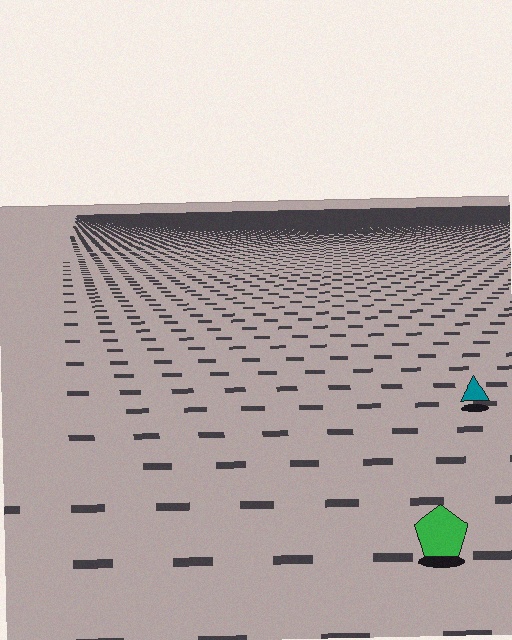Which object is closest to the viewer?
The green pentagon is closest. The texture marks near it are larger and more spread out.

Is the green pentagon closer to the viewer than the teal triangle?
Yes. The green pentagon is closer — you can tell from the texture gradient: the ground texture is coarser near it.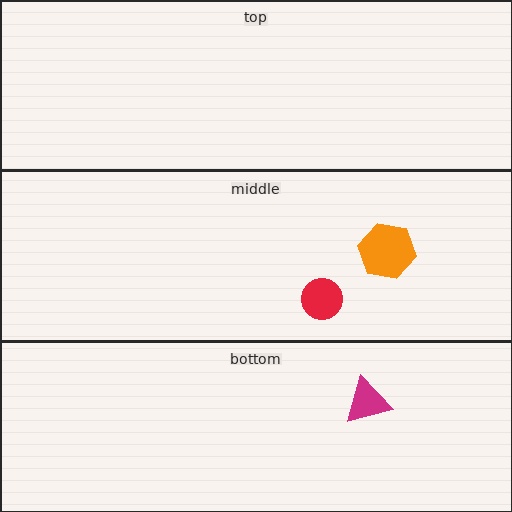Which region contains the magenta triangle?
The bottom region.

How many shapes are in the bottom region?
1.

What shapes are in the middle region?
The red circle, the orange hexagon.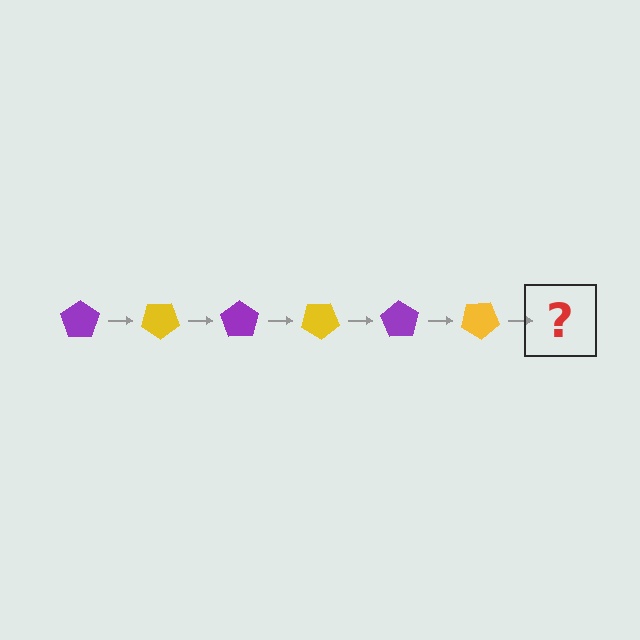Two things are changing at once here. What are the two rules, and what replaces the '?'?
The two rules are that it rotates 35 degrees each step and the color cycles through purple and yellow. The '?' should be a purple pentagon, rotated 210 degrees from the start.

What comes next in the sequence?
The next element should be a purple pentagon, rotated 210 degrees from the start.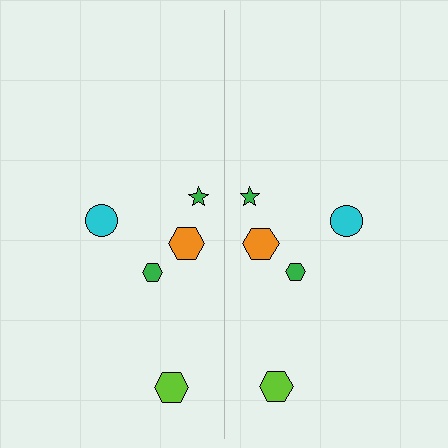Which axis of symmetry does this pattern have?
The pattern has a vertical axis of symmetry running through the center of the image.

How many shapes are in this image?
There are 10 shapes in this image.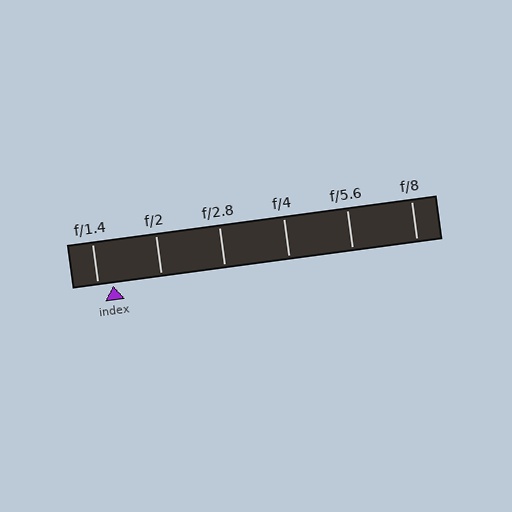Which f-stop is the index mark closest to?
The index mark is closest to f/1.4.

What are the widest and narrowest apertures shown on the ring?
The widest aperture shown is f/1.4 and the narrowest is f/8.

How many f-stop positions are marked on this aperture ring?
There are 6 f-stop positions marked.